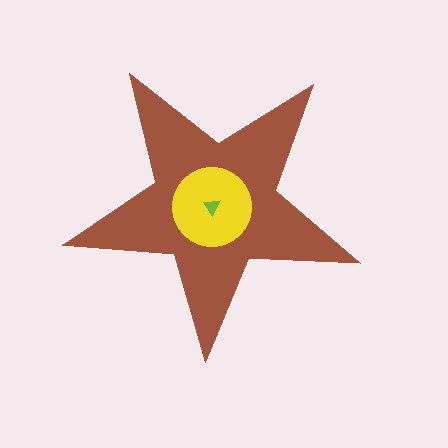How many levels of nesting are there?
3.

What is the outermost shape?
The brown star.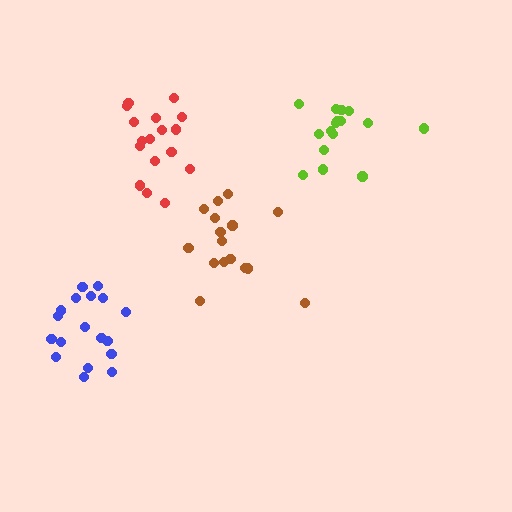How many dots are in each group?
Group 1: 18 dots, Group 2: 16 dots, Group 3: 16 dots, Group 4: 17 dots (67 total).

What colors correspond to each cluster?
The clusters are colored: blue, brown, lime, red.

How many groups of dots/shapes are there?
There are 4 groups.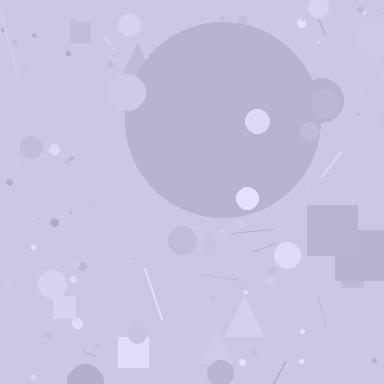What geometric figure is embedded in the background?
A circle is embedded in the background.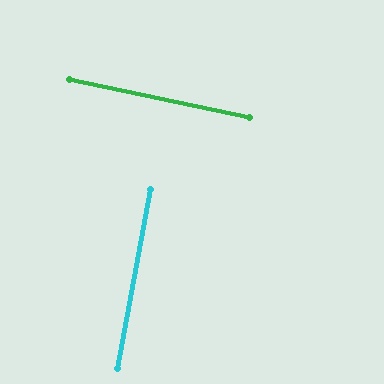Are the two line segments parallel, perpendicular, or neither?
Perpendicular — they meet at approximately 88°.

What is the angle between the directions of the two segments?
Approximately 88 degrees.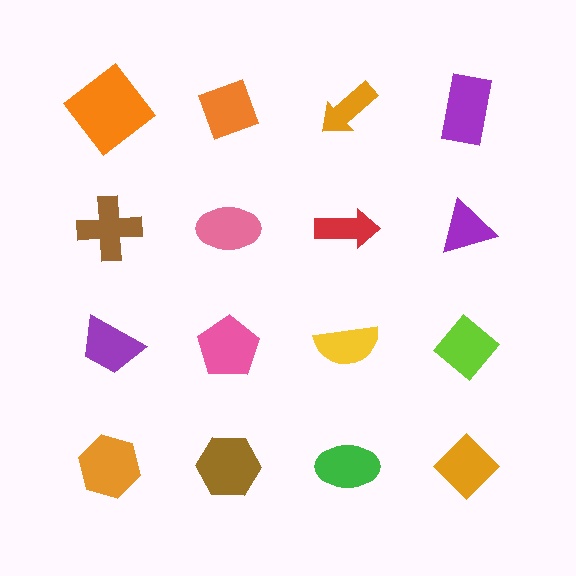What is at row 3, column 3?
A yellow semicircle.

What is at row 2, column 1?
A brown cross.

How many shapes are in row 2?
4 shapes.